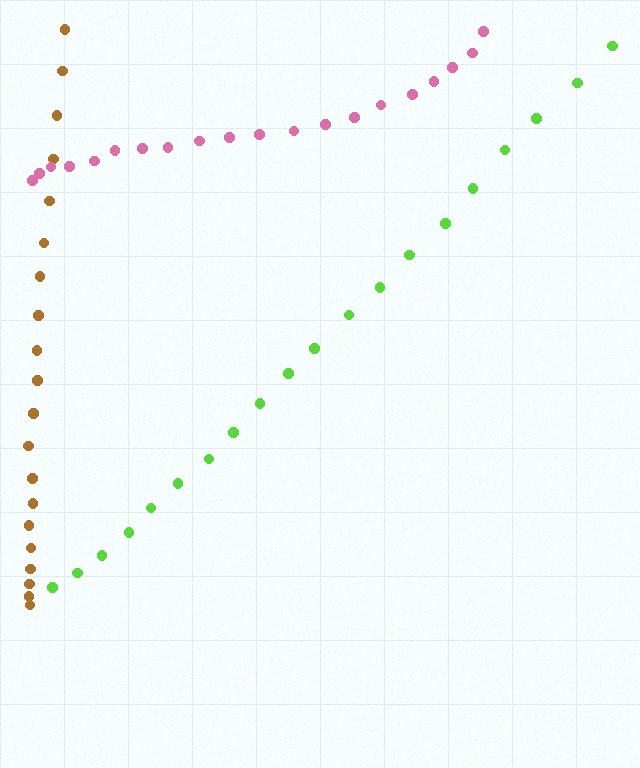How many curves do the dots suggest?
There are 3 distinct paths.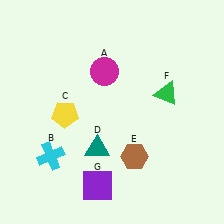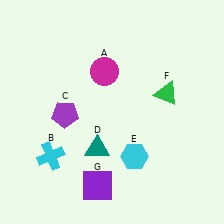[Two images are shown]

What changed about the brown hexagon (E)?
In Image 1, E is brown. In Image 2, it changed to cyan.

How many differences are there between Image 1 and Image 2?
There are 2 differences between the two images.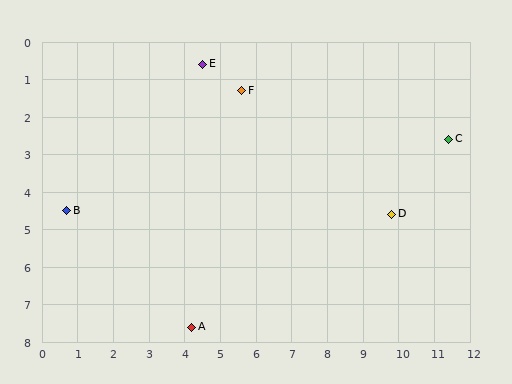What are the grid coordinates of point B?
Point B is at approximately (0.7, 4.5).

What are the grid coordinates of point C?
Point C is at approximately (11.4, 2.6).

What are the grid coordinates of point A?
Point A is at approximately (4.2, 7.6).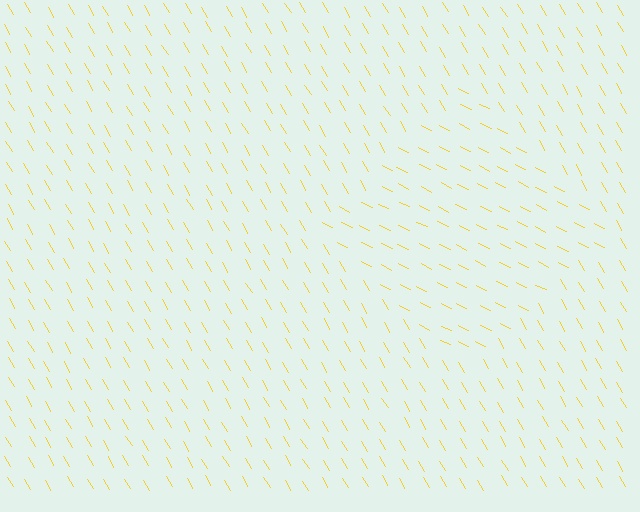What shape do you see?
I see a diamond.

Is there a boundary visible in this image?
Yes, there is a texture boundary formed by a change in line orientation.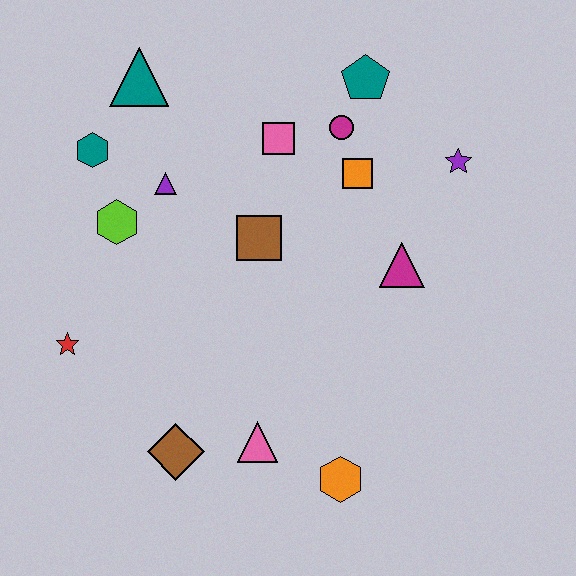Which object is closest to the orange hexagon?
The pink triangle is closest to the orange hexagon.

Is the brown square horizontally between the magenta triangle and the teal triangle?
Yes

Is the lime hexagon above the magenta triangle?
Yes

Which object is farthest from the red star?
The purple star is farthest from the red star.